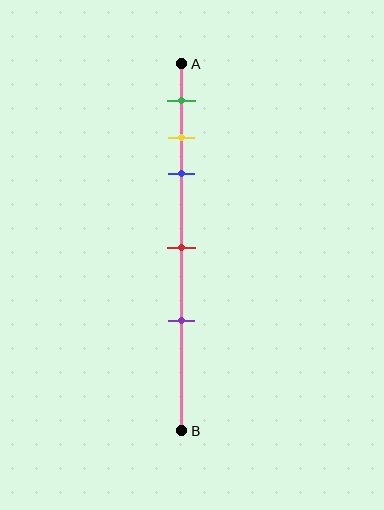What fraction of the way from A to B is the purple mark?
The purple mark is approximately 70% (0.7) of the way from A to B.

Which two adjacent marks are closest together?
The yellow and blue marks are the closest adjacent pair.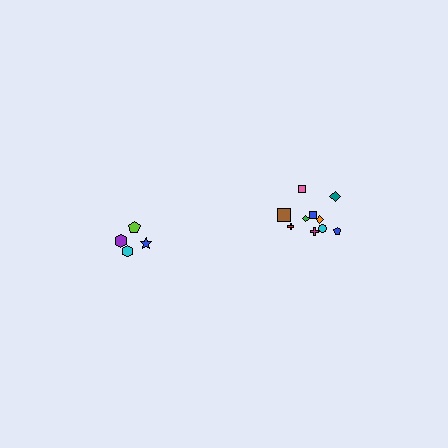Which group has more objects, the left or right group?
The right group.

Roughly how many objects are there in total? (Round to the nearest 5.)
Roughly 15 objects in total.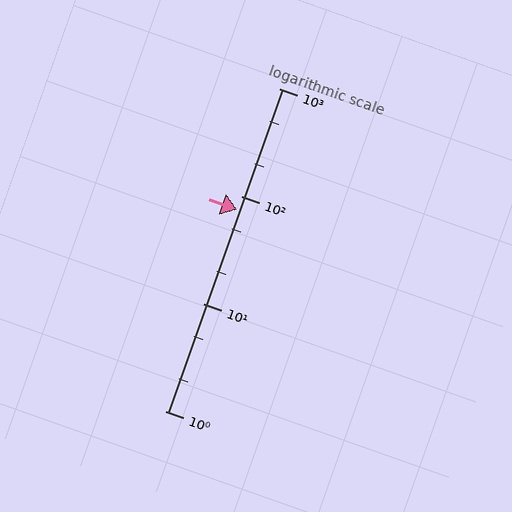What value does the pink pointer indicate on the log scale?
The pointer indicates approximately 75.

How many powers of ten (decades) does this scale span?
The scale spans 3 decades, from 1 to 1000.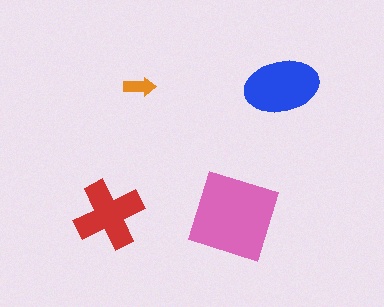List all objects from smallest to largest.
The orange arrow, the red cross, the blue ellipse, the pink diamond.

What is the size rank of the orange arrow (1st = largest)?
4th.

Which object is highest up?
The blue ellipse is topmost.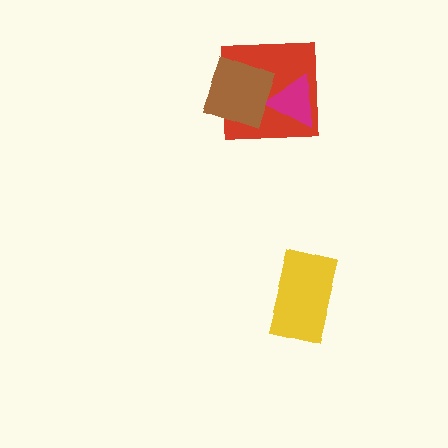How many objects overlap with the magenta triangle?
2 objects overlap with the magenta triangle.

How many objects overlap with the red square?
2 objects overlap with the red square.